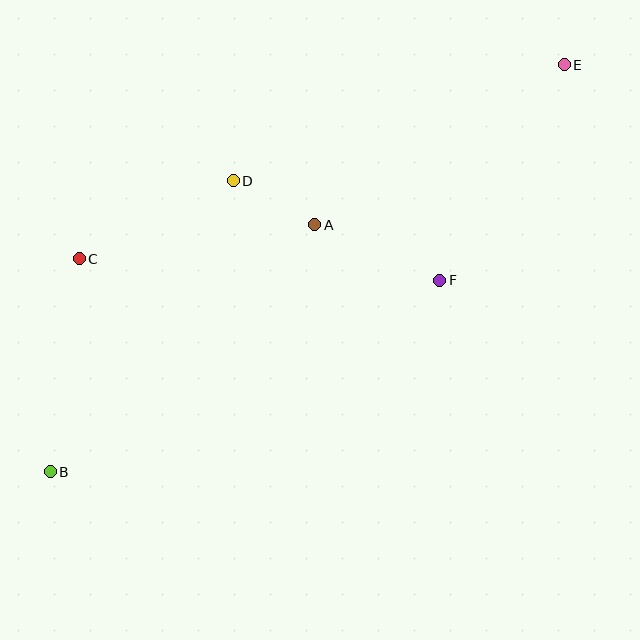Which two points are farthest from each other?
Points B and E are farthest from each other.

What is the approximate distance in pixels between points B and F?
The distance between B and F is approximately 434 pixels.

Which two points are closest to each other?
Points A and D are closest to each other.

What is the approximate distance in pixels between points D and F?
The distance between D and F is approximately 230 pixels.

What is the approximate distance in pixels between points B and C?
The distance between B and C is approximately 215 pixels.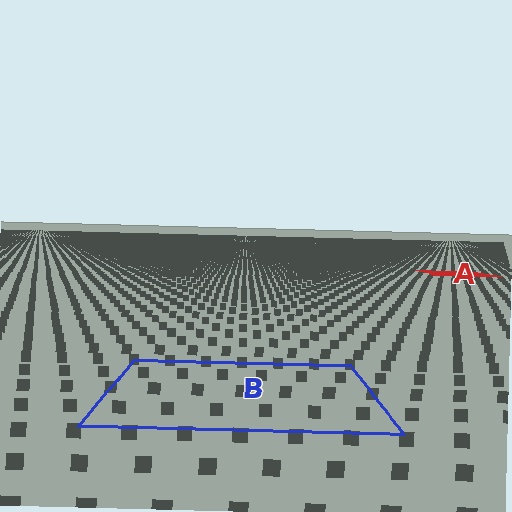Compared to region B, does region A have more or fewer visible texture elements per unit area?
Region A has more texture elements per unit area — they are packed more densely because it is farther away.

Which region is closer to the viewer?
Region B is closer. The texture elements there are larger and more spread out.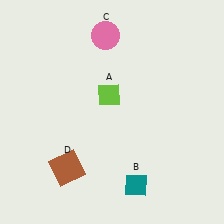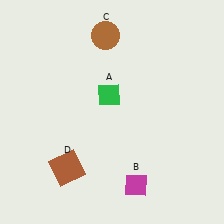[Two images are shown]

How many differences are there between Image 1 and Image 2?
There are 3 differences between the two images.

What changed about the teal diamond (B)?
In Image 1, B is teal. In Image 2, it changed to magenta.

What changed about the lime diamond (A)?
In Image 1, A is lime. In Image 2, it changed to green.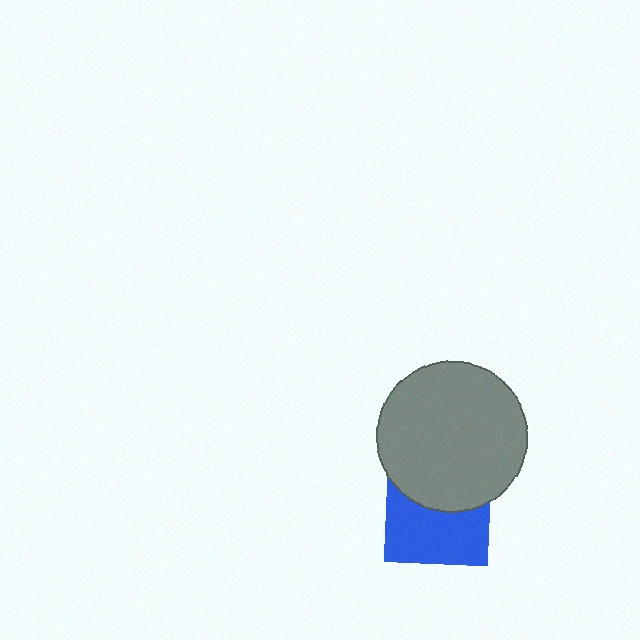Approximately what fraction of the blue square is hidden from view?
Roughly 42% of the blue square is hidden behind the gray circle.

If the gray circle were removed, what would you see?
You would see the complete blue square.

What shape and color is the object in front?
The object in front is a gray circle.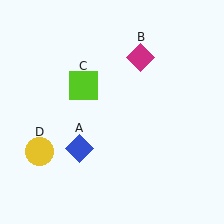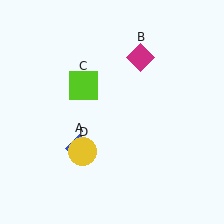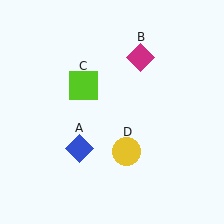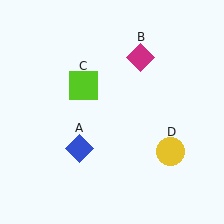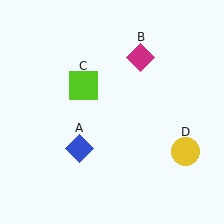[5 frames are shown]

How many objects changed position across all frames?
1 object changed position: yellow circle (object D).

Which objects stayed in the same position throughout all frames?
Blue diamond (object A) and magenta diamond (object B) and lime square (object C) remained stationary.